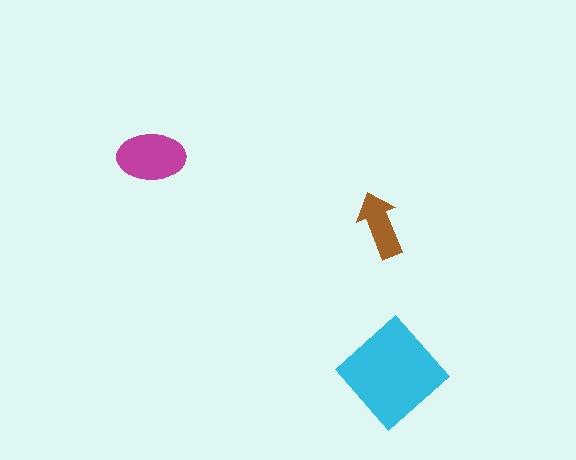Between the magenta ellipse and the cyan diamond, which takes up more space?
The cyan diamond.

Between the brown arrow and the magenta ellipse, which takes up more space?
The magenta ellipse.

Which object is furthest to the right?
The cyan diamond is rightmost.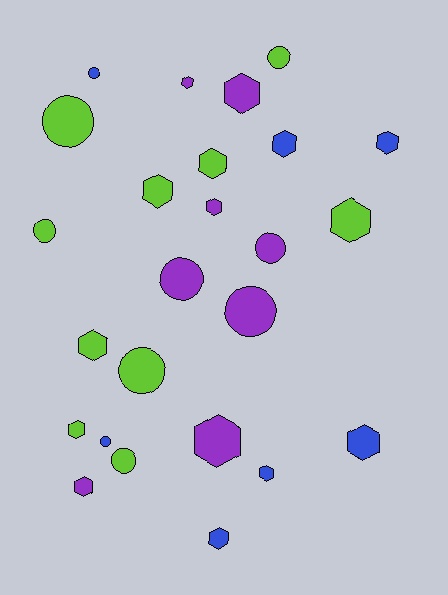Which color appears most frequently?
Lime, with 10 objects.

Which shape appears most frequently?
Hexagon, with 15 objects.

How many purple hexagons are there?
There are 5 purple hexagons.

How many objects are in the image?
There are 25 objects.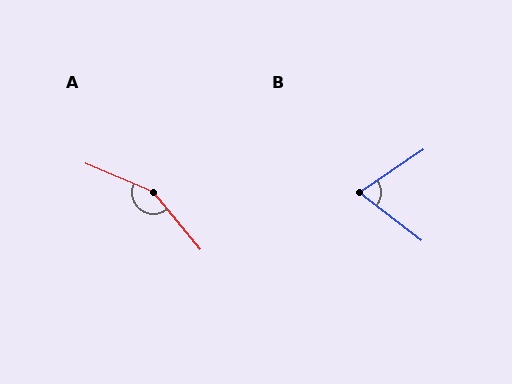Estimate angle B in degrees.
Approximately 71 degrees.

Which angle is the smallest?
B, at approximately 71 degrees.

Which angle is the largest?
A, at approximately 152 degrees.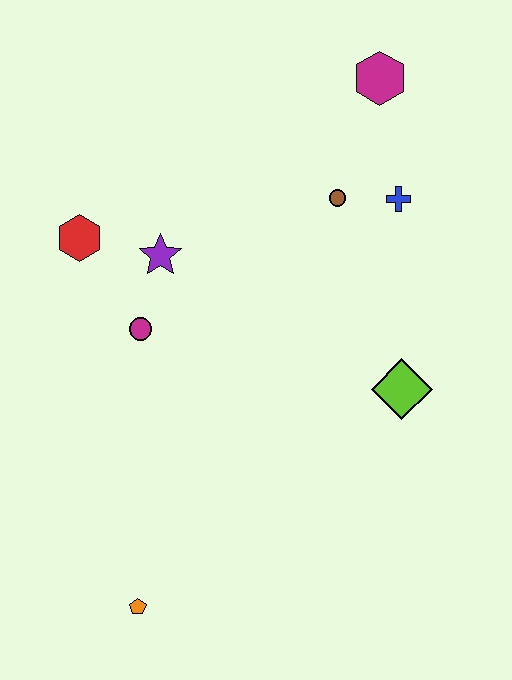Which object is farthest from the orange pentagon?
The magenta hexagon is farthest from the orange pentagon.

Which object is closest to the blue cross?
The brown circle is closest to the blue cross.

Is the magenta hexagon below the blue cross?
No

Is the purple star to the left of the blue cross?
Yes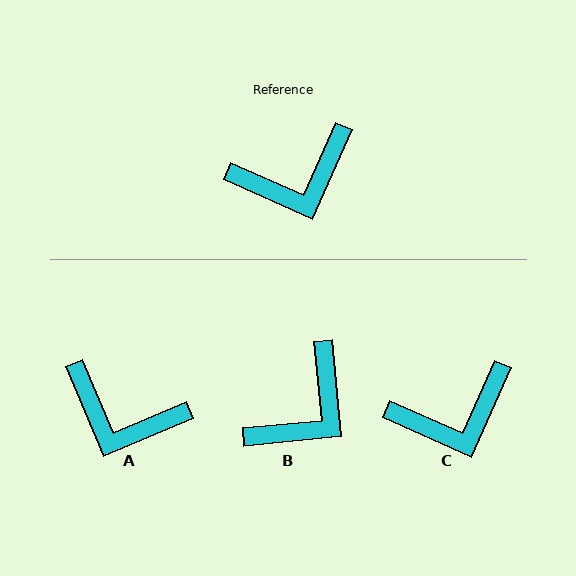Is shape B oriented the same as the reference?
No, it is off by about 29 degrees.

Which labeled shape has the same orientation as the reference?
C.